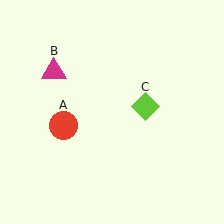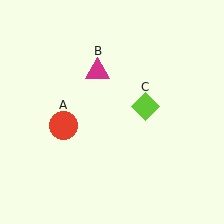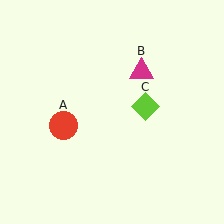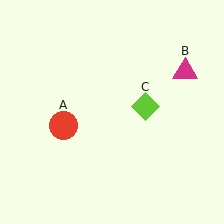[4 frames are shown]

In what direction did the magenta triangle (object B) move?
The magenta triangle (object B) moved right.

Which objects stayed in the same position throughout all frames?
Red circle (object A) and lime diamond (object C) remained stationary.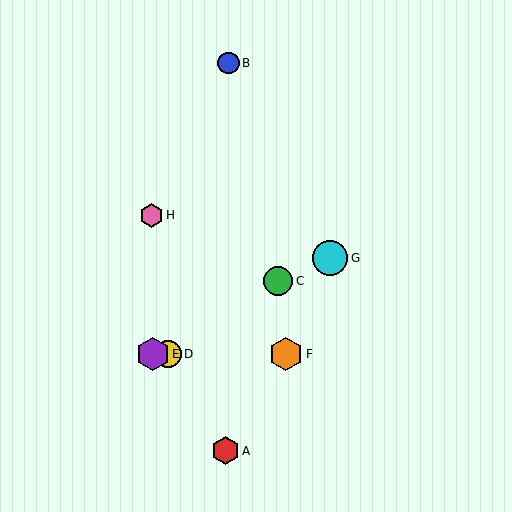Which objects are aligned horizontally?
Objects D, E, F are aligned horizontally.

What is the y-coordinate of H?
Object H is at y≈215.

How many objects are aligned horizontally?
3 objects (D, E, F) are aligned horizontally.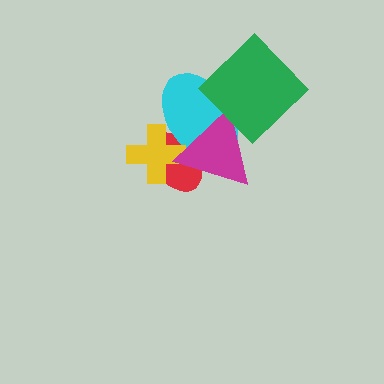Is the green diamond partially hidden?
No, no other shape covers it.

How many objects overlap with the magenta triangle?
4 objects overlap with the magenta triangle.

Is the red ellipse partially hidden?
Yes, it is partially covered by another shape.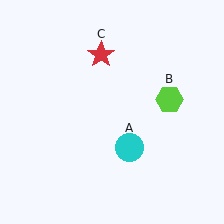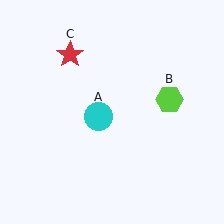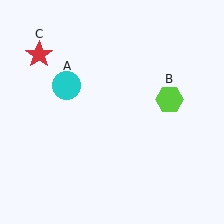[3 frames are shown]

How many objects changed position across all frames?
2 objects changed position: cyan circle (object A), red star (object C).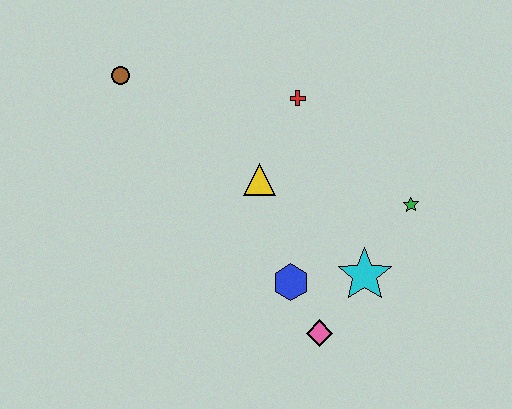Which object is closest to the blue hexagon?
The pink diamond is closest to the blue hexagon.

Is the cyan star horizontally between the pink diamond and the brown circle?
No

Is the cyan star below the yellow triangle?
Yes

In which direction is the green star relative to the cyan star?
The green star is above the cyan star.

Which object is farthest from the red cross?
The pink diamond is farthest from the red cross.